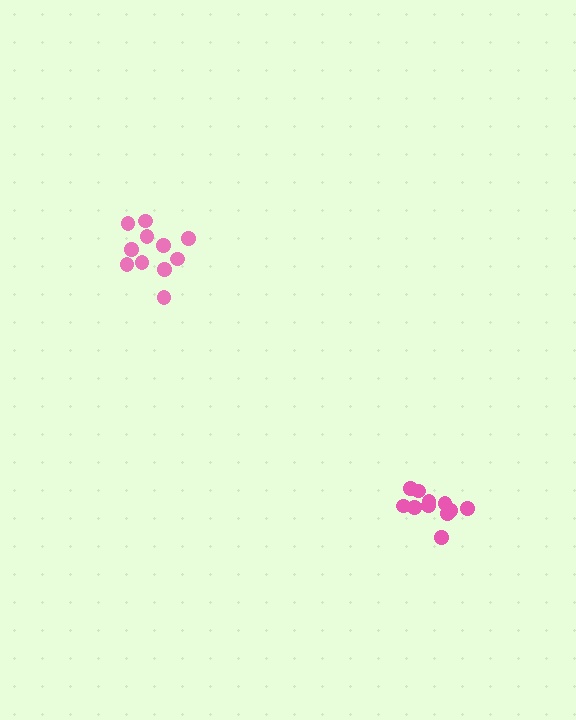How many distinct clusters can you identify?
There are 2 distinct clusters.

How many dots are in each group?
Group 1: 11 dots, Group 2: 11 dots (22 total).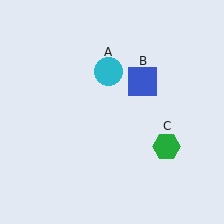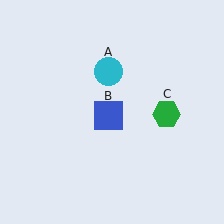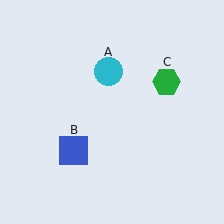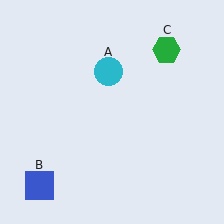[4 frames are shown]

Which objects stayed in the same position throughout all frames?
Cyan circle (object A) remained stationary.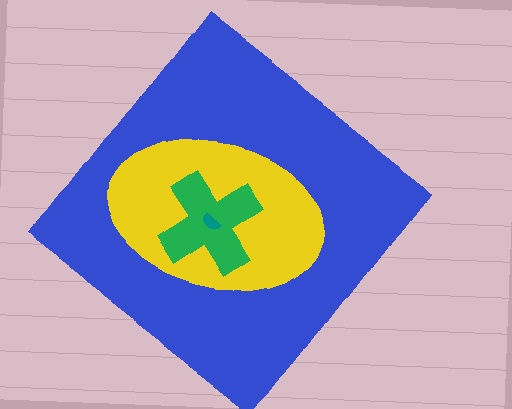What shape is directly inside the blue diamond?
The yellow ellipse.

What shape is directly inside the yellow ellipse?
The green cross.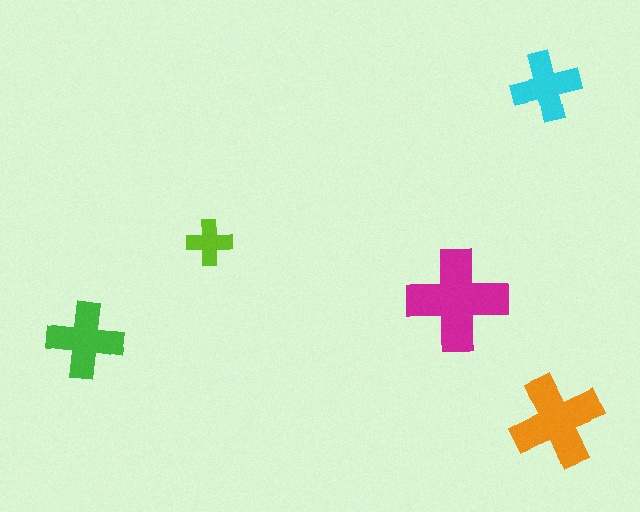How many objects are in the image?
There are 5 objects in the image.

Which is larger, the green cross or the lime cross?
The green one.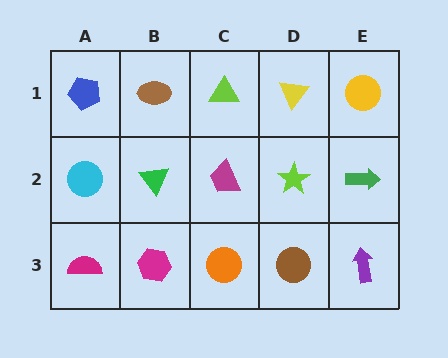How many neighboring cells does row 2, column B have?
4.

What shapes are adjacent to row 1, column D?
A lime star (row 2, column D), a lime triangle (row 1, column C), a yellow circle (row 1, column E).